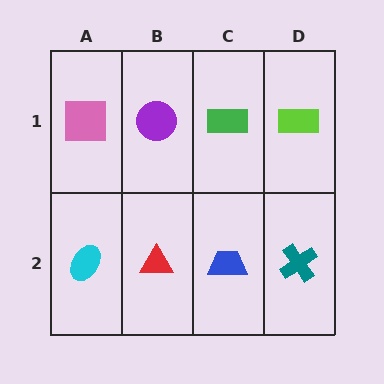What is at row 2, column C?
A blue trapezoid.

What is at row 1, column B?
A purple circle.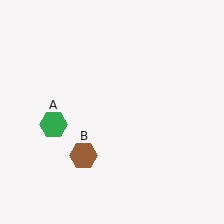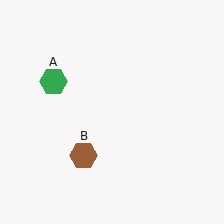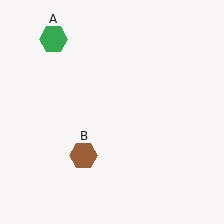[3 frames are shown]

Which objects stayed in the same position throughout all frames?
Brown hexagon (object B) remained stationary.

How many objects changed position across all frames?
1 object changed position: green hexagon (object A).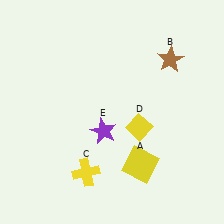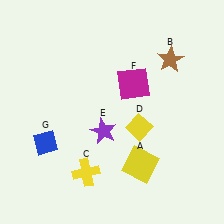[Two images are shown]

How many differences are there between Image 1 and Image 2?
There are 2 differences between the two images.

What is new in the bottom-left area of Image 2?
A blue diamond (G) was added in the bottom-left area of Image 2.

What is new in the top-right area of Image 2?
A magenta square (F) was added in the top-right area of Image 2.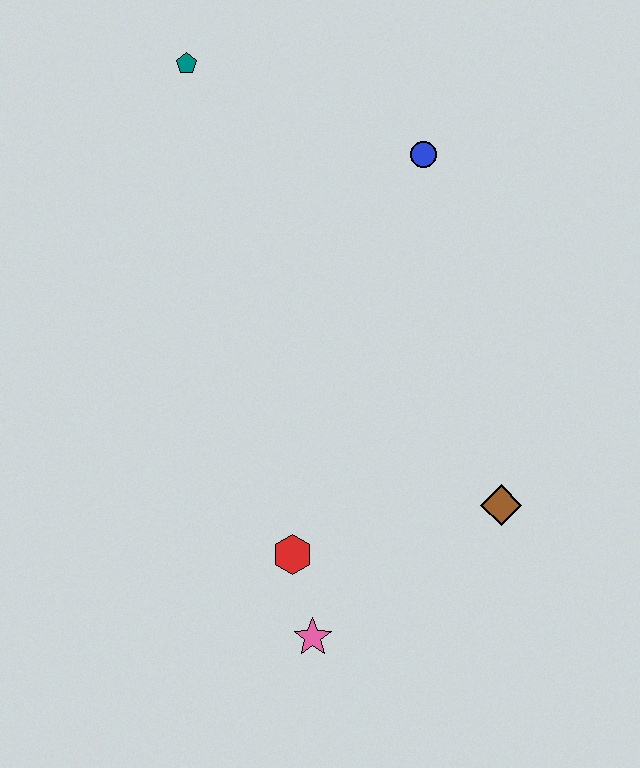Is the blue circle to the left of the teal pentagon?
No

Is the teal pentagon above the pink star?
Yes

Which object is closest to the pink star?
The red hexagon is closest to the pink star.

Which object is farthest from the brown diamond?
The teal pentagon is farthest from the brown diamond.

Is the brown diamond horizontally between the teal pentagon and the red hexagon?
No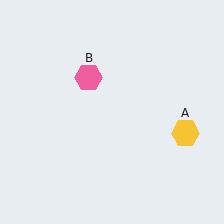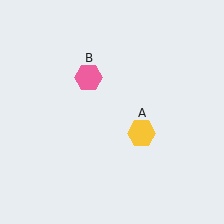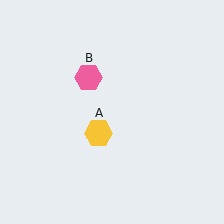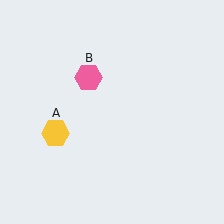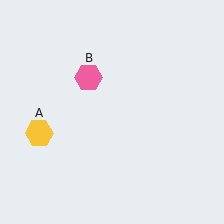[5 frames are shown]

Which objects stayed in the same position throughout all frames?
Pink hexagon (object B) remained stationary.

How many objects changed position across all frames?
1 object changed position: yellow hexagon (object A).